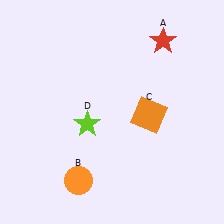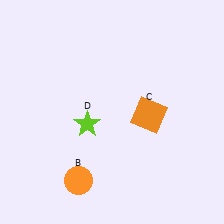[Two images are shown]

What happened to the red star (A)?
The red star (A) was removed in Image 2. It was in the top-right area of Image 1.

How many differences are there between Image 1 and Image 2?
There is 1 difference between the two images.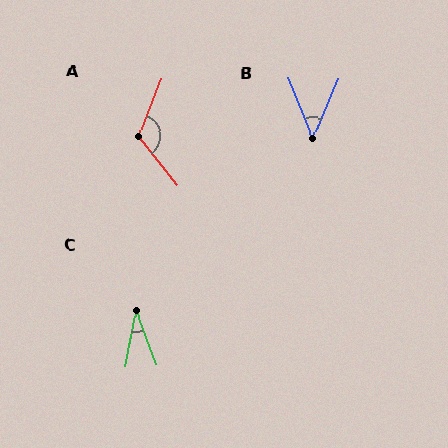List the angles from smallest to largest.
C (31°), B (45°), A (120°).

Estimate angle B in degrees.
Approximately 45 degrees.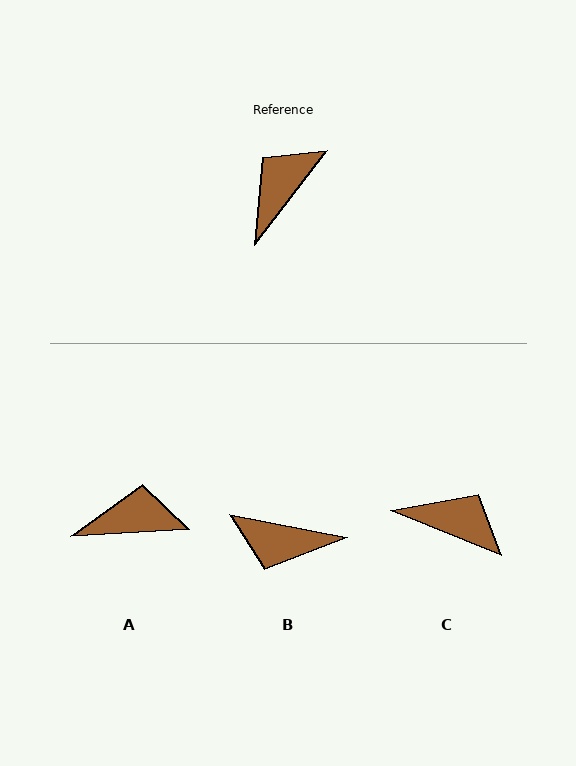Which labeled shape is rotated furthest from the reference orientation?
B, about 117 degrees away.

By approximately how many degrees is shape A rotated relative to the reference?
Approximately 49 degrees clockwise.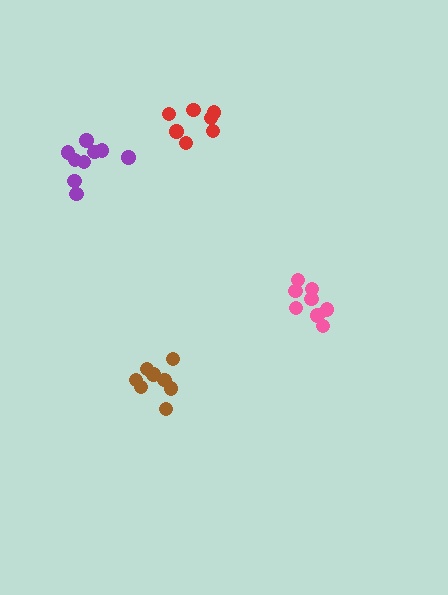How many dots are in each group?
Group 1: 9 dots, Group 2: 7 dots, Group 3: 8 dots, Group 4: 8 dots (32 total).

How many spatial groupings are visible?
There are 4 spatial groupings.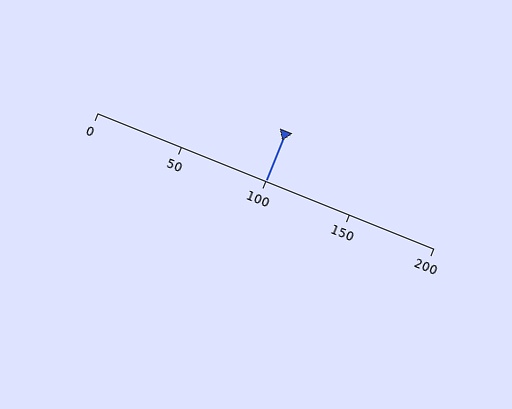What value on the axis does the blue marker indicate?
The marker indicates approximately 100.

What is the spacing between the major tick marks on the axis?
The major ticks are spaced 50 apart.